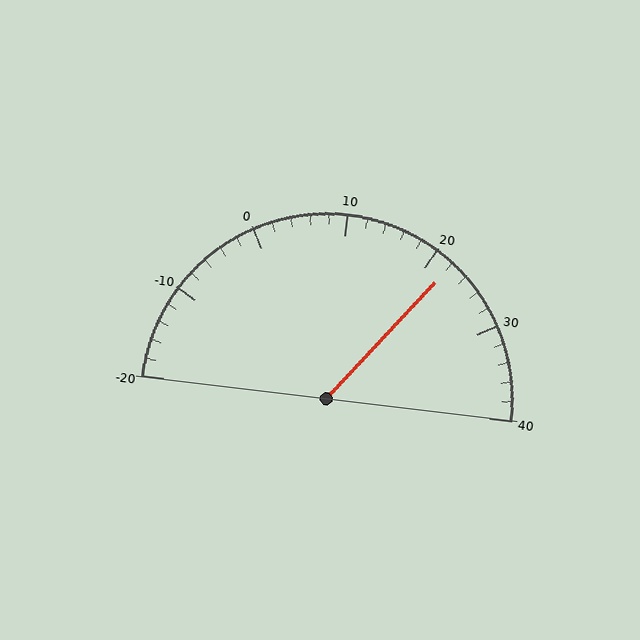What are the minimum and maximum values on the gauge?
The gauge ranges from -20 to 40.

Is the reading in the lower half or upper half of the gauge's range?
The reading is in the upper half of the range (-20 to 40).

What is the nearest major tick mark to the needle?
The nearest major tick mark is 20.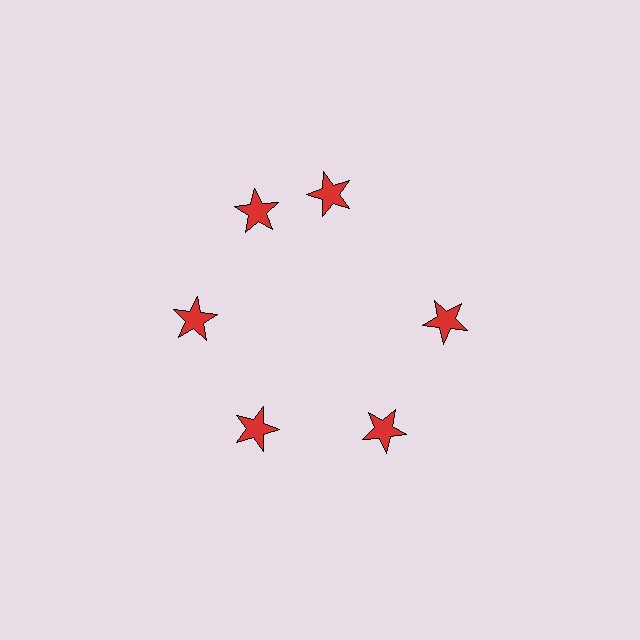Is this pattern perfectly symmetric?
No. The 6 red stars are arranged in a ring, but one element near the 1 o'clock position is rotated out of alignment along the ring, breaking the 6-fold rotational symmetry.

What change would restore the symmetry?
The symmetry would be restored by rotating it back into even spacing with its neighbors so that all 6 stars sit at equal angles and equal distance from the center.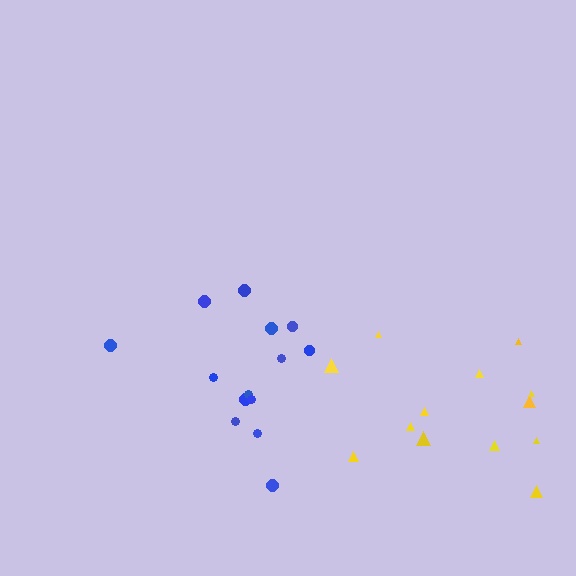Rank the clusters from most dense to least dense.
blue, yellow.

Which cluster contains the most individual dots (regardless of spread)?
Blue (14).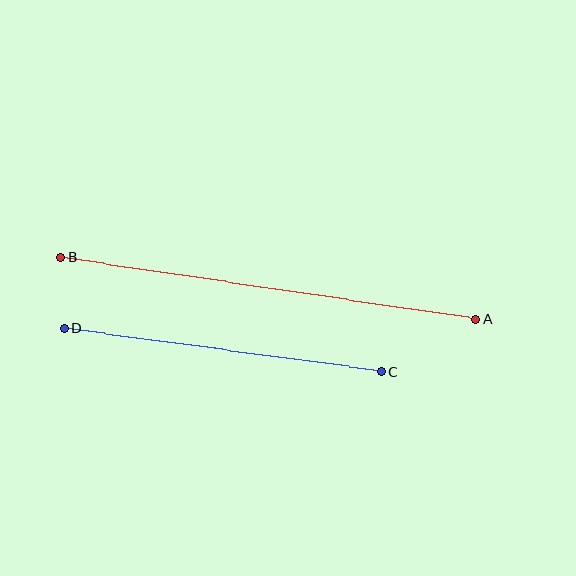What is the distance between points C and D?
The distance is approximately 321 pixels.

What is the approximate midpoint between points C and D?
The midpoint is at approximately (223, 350) pixels.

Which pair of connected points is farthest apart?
Points A and B are farthest apart.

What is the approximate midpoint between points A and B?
The midpoint is at approximately (268, 288) pixels.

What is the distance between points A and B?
The distance is approximately 419 pixels.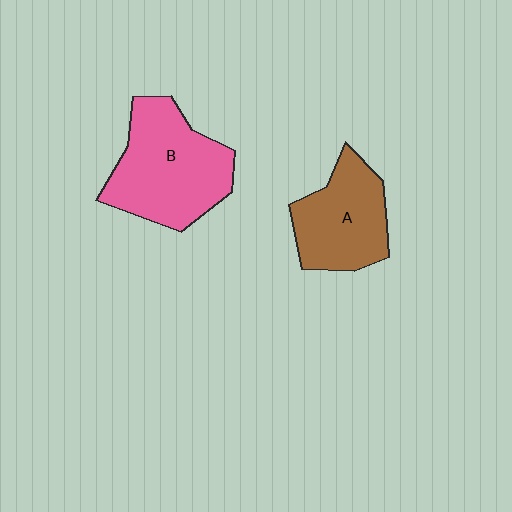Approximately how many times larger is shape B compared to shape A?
Approximately 1.3 times.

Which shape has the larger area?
Shape B (pink).